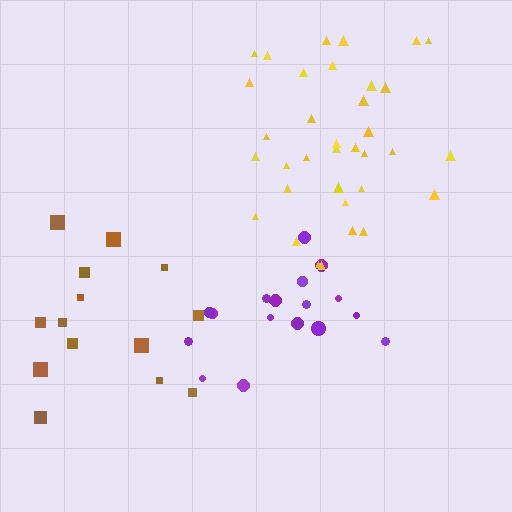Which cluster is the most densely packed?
Yellow.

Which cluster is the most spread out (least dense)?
Brown.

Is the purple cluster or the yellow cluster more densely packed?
Yellow.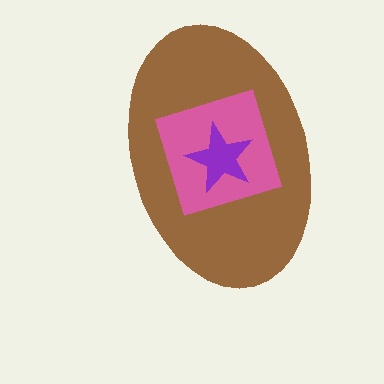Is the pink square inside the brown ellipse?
Yes.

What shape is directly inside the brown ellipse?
The pink square.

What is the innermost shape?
The purple star.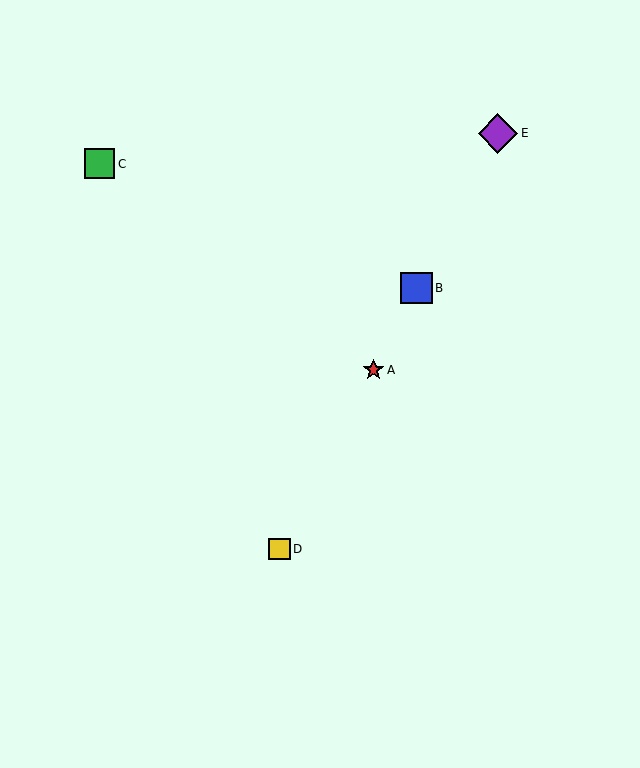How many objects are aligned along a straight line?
4 objects (A, B, D, E) are aligned along a straight line.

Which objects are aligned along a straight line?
Objects A, B, D, E are aligned along a straight line.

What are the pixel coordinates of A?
Object A is at (373, 370).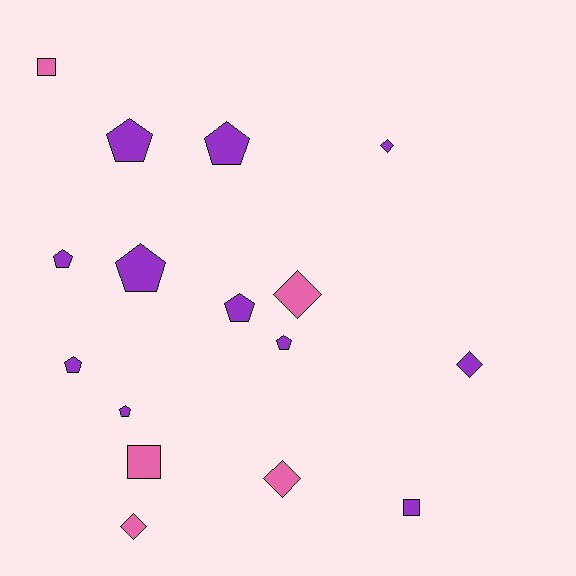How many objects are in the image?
There are 16 objects.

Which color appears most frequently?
Purple, with 11 objects.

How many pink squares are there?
There are 2 pink squares.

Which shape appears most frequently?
Pentagon, with 8 objects.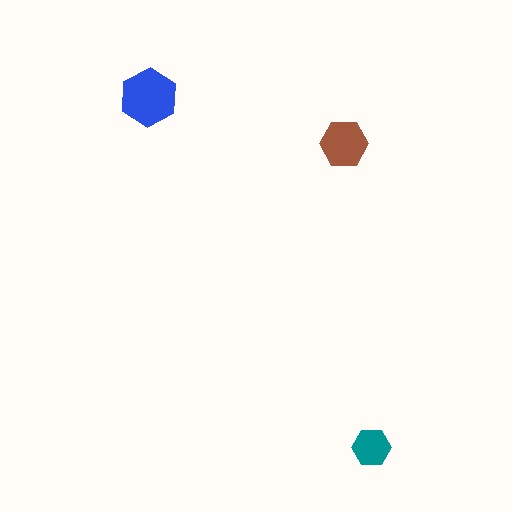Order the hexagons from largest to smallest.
the blue one, the brown one, the teal one.